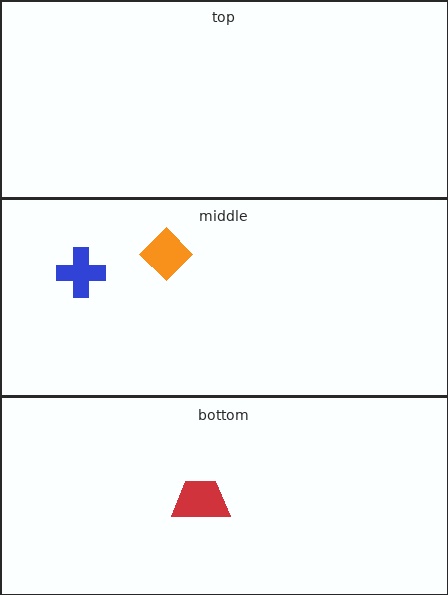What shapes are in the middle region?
The blue cross, the orange diamond.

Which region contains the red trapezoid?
The bottom region.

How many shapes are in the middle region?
2.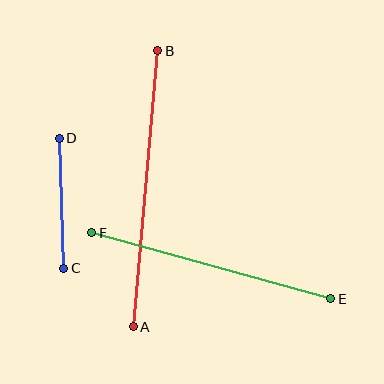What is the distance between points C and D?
The distance is approximately 130 pixels.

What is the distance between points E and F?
The distance is approximately 248 pixels.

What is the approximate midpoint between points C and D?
The midpoint is at approximately (62, 203) pixels.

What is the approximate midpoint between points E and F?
The midpoint is at approximately (211, 266) pixels.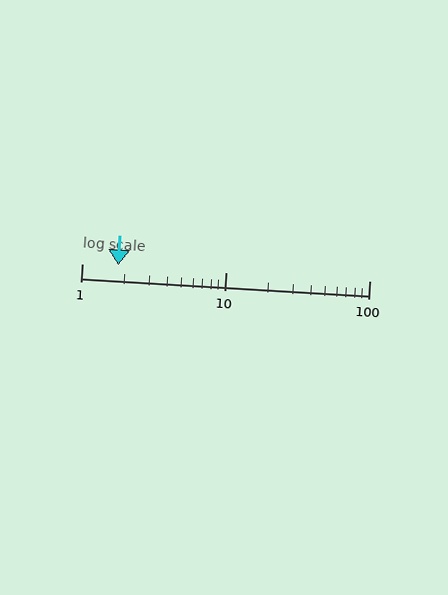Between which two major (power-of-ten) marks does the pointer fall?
The pointer is between 1 and 10.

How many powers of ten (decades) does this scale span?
The scale spans 2 decades, from 1 to 100.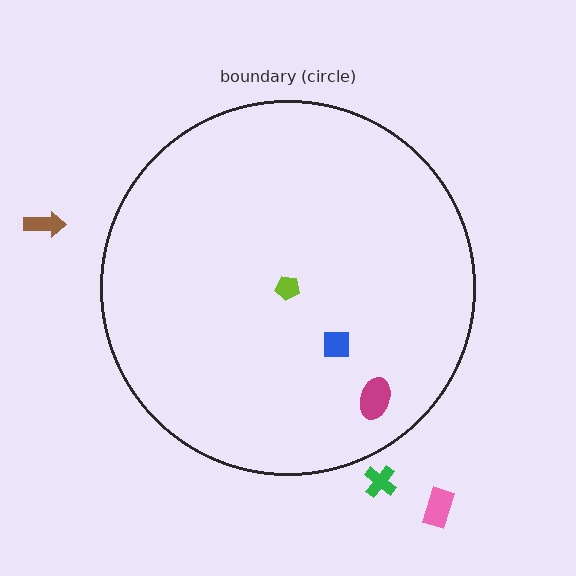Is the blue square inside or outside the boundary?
Inside.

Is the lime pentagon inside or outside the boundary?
Inside.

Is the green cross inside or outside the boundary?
Outside.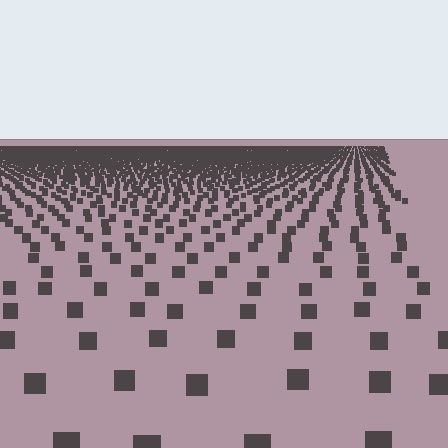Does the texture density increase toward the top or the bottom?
Density increases toward the top.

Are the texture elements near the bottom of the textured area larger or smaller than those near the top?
Larger. Near the bottom, elements are closer to the viewer and appear at a bigger on-screen size.